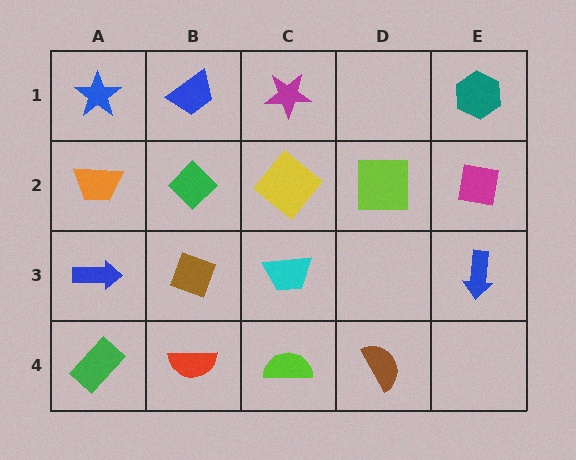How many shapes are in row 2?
5 shapes.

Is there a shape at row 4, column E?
No, that cell is empty.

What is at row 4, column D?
A brown semicircle.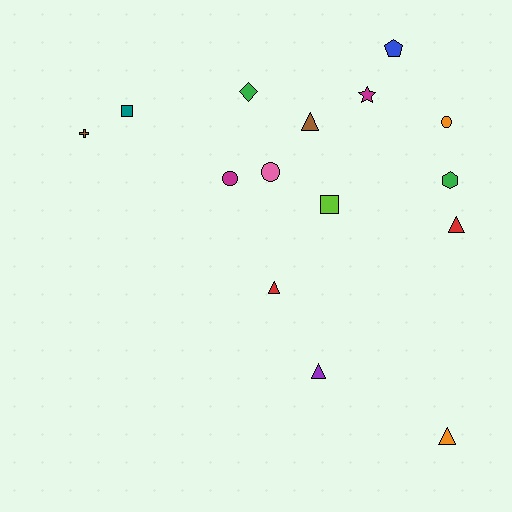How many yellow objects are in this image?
There are no yellow objects.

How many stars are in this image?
There is 1 star.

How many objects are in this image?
There are 15 objects.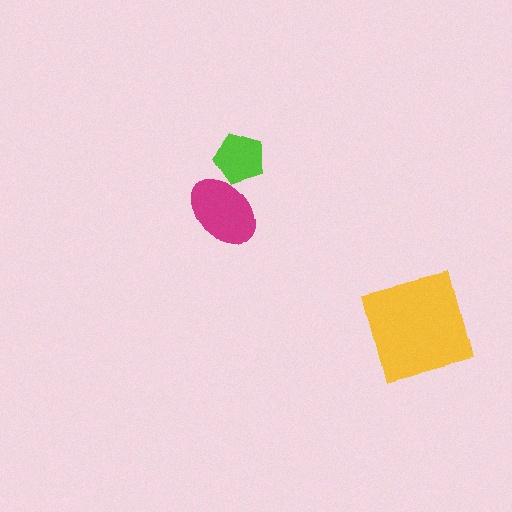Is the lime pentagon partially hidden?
Yes, it is partially covered by another shape.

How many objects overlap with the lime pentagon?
1 object overlaps with the lime pentagon.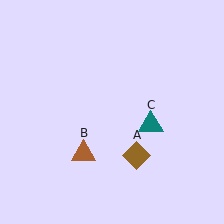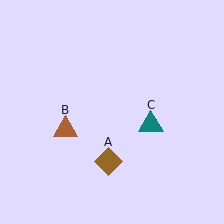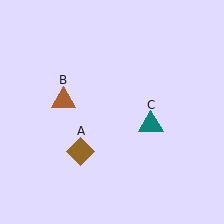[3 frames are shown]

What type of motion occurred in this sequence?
The brown diamond (object A), brown triangle (object B) rotated clockwise around the center of the scene.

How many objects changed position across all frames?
2 objects changed position: brown diamond (object A), brown triangle (object B).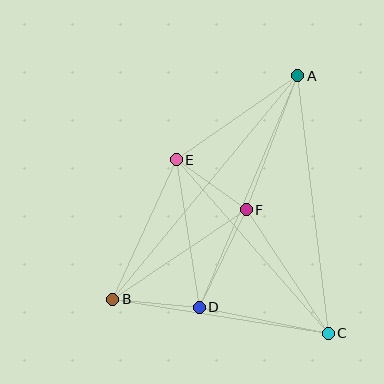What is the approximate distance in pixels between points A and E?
The distance between A and E is approximately 148 pixels.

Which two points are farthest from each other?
Points A and B are farthest from each other.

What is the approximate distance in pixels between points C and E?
The distance between C and E is approximately 231 pixels.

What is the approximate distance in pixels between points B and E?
The distance between B and E is approximately 153 pixels.